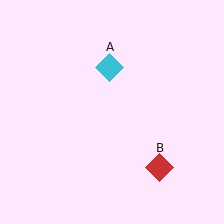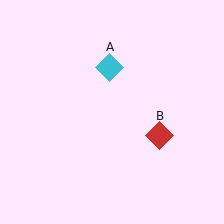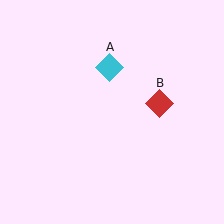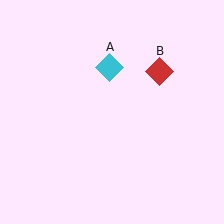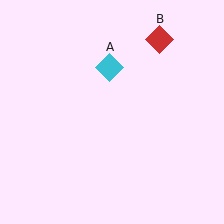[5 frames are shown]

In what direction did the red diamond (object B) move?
The red diamond (object B) moved up.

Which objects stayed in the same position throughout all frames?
Cyan diamond (object A) remained stationary.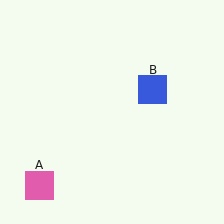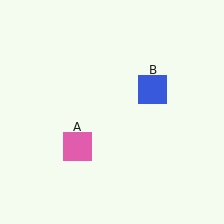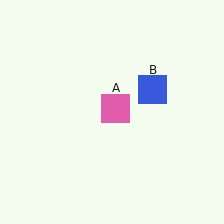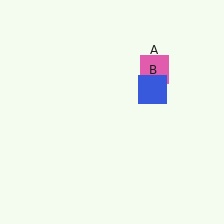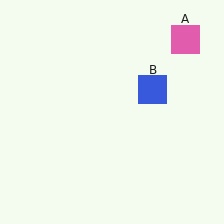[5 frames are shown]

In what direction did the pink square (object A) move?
The pink square (object A) moved up and to the right.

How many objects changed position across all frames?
1 object changed position: pink square (object A).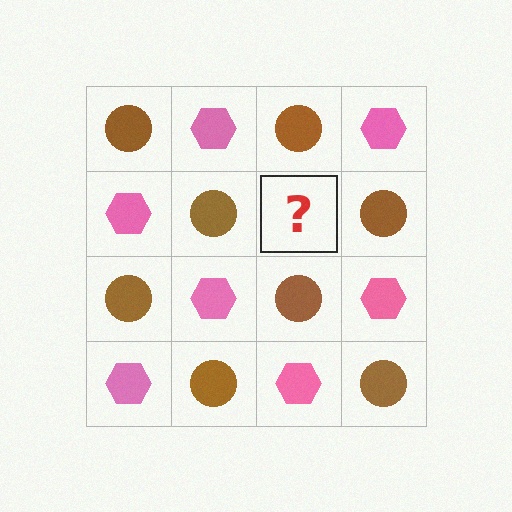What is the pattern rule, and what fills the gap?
The rule is that it alternates brown circle and pink hexagon in a checkerboard pattern. The gap should be filled with a pink hexagon.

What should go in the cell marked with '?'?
The missing cell should contain a pink hexagon.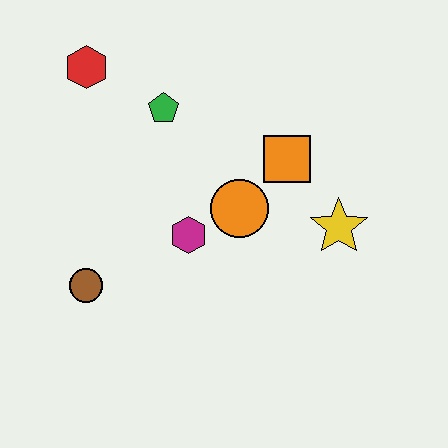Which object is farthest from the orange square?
The brown circle is farthest from the orange square.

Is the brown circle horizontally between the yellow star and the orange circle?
No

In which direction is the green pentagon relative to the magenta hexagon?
The green pentagon is above the magenta hexagon.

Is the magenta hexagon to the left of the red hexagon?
No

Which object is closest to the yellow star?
The orange square is closest to the yellow star.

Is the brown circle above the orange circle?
No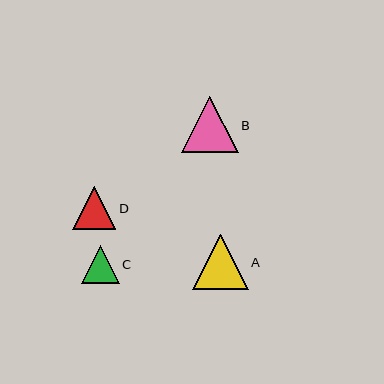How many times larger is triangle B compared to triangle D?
Triangle B is approximately 1.3 times the size of triangle D.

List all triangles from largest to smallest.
From largest to smallest: B, A, D, C.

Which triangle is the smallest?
Triangle C is the smallest with a size of approximately 38 pixels.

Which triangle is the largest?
Triangle B is the largest with a size of approximately 57 pixels.